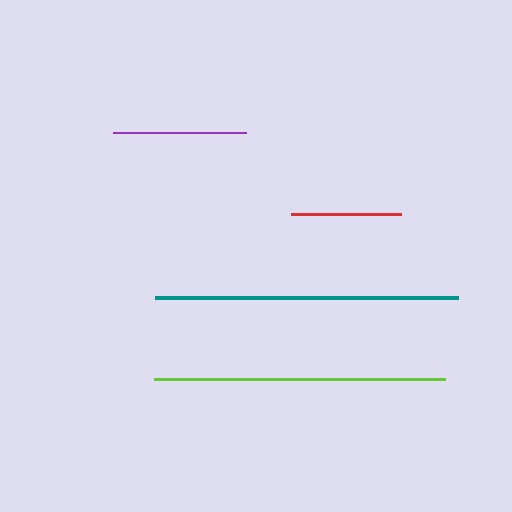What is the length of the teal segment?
The teal segment is approximately 303 pixels long.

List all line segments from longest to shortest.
From longest to shortest: teal, lime, purple, red.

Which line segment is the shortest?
The red line is the shortest at approximately 111 pixels.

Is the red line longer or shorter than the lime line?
The lime line is longer than the red line.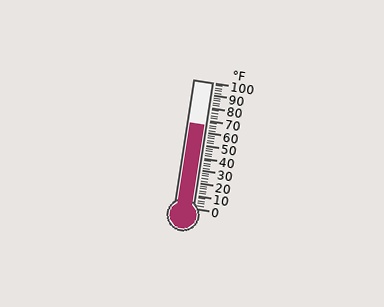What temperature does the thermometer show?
The thermometer shows approximately 66°F.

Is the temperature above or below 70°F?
The temperature is below 70°F.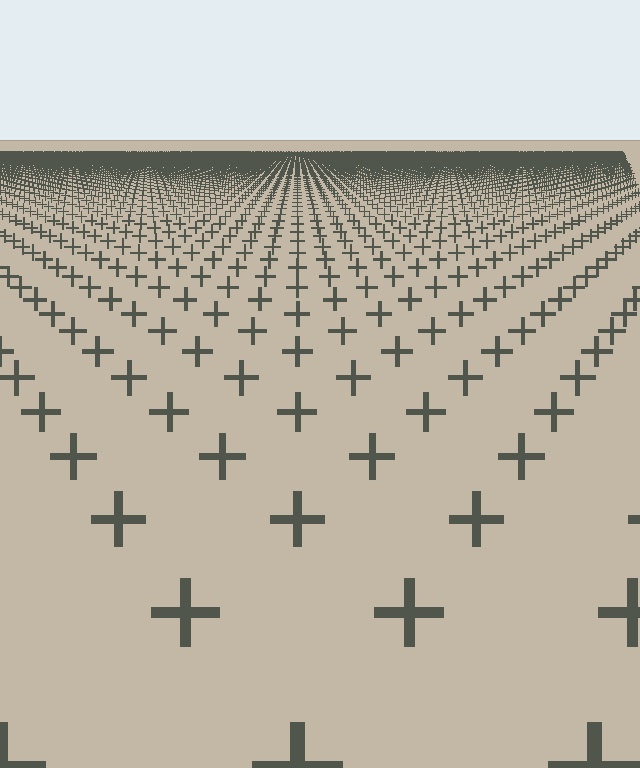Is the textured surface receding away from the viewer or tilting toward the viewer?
The surface is receding away from the viewer. Texture elements get smaller and denser toward the top.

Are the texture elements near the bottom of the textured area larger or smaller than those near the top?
Larger. Near the bottom, elements are closer to the viewer and appear at a bigger on-screen size.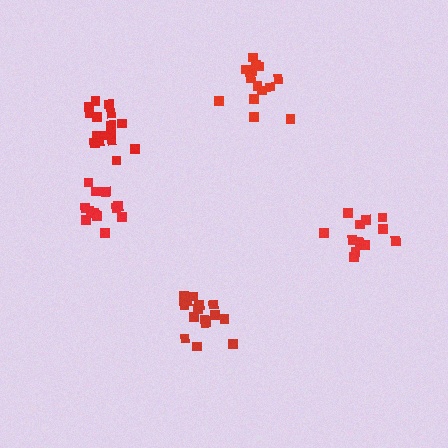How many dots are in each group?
Group 1: 14 dots, Group 2: 18 dots, Group 3: 16 dots, Group 4: 12 dots, Group 5: 12 dots (72 total).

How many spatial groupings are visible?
There are 5 spatial groupings.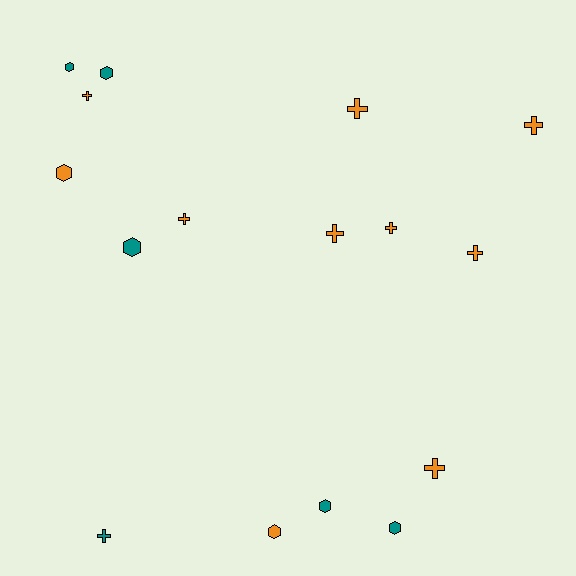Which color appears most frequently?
Orange, with 10 objects.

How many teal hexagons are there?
There are 5 teal hexagons.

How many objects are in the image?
There are 16 objects.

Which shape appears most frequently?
Cross, with 9 objects.